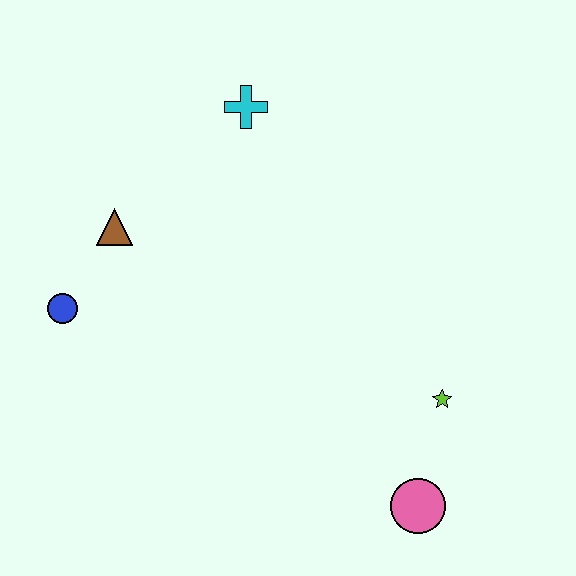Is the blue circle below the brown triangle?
Yes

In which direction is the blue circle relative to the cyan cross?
The blue circle is below the cyan cross.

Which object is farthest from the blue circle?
The pink circle is farthest from the blue circle.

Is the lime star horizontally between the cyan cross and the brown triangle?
No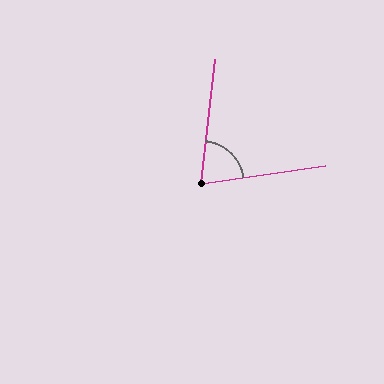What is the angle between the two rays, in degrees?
Approximately 75 degrees.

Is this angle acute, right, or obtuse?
It is acute.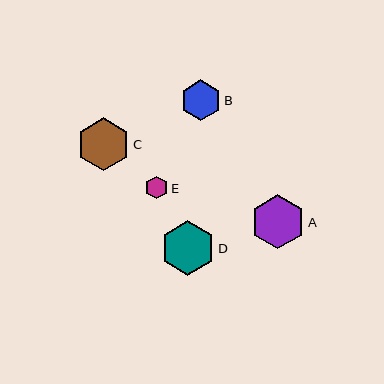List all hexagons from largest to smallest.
From largest to smallest: D, A, C, B, E.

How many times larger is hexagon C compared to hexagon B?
Hexagon C is approximately 1.3 times the size of hexagon B.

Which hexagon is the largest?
Hexagon D is the largest with a size of approximately 55 pixels.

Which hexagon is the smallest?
Hexagon E is the smallest with a size of approximately 23 pixels.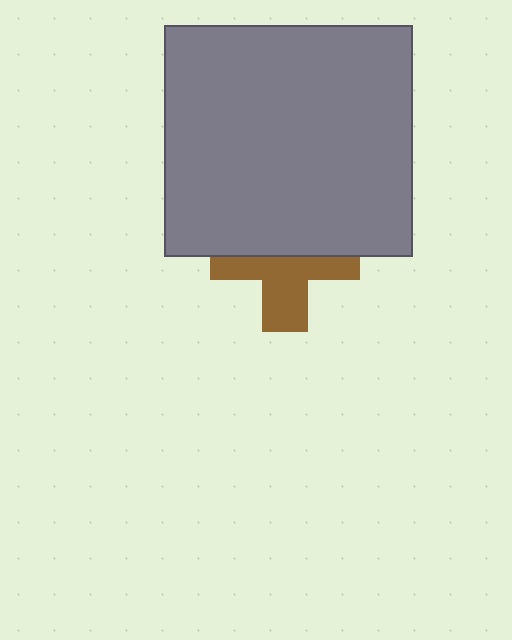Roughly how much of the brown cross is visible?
About half of it is visible (roughly 49%).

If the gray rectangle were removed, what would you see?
You would see the complete brown cross.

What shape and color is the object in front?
The object in front is a gray rectangle.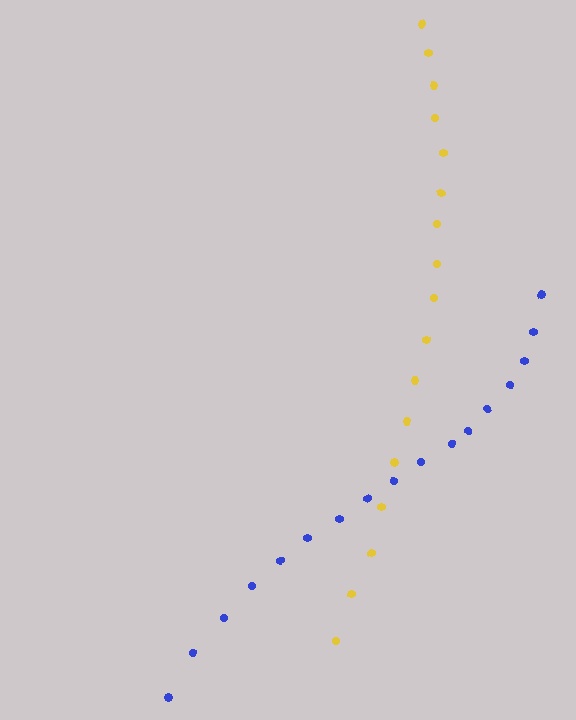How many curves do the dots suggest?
There are 2 distinct paths.